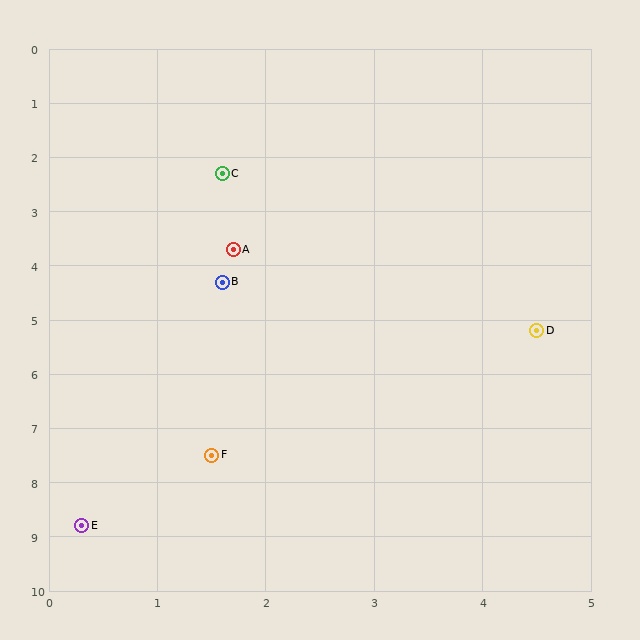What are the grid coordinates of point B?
Point B is at approximately (1.6, 4.3).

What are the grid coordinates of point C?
Point C is at approximately (1.6, 2.3).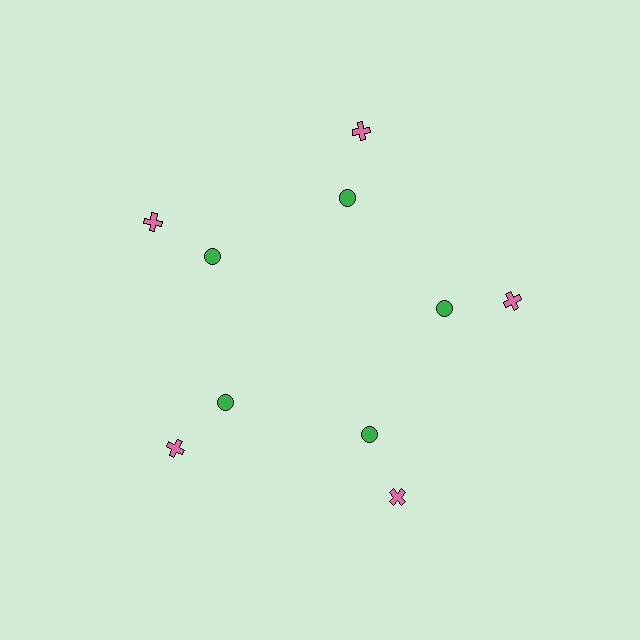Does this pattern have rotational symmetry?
Yes, this pattern has 5-fold rotational symmetry. It looks the same after rotating 72 degrees around the center.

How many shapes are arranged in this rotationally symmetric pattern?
There are 10 shapes, arranged in 5 groups of 2.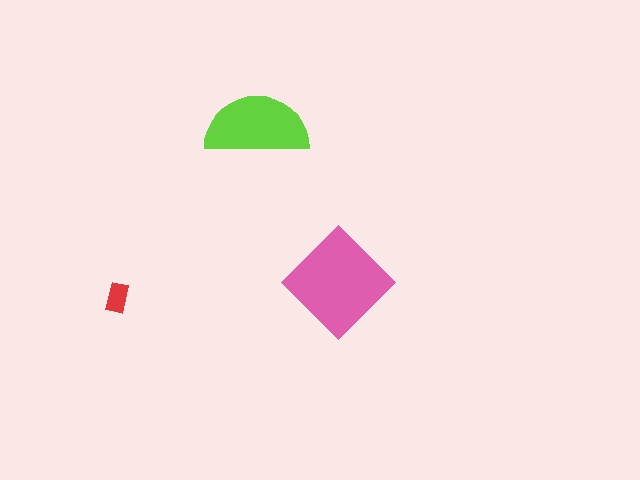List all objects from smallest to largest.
The red rectangle, the lime semicircle, the pink diamond.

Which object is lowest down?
The red rectangle is bottommost.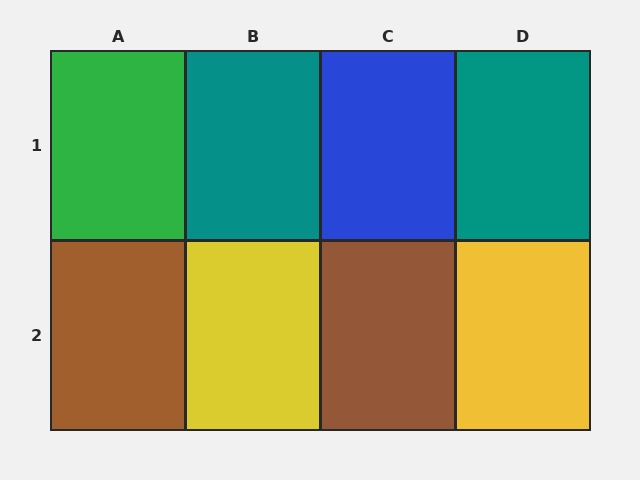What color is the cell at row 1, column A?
Green.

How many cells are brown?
2 cells are brown.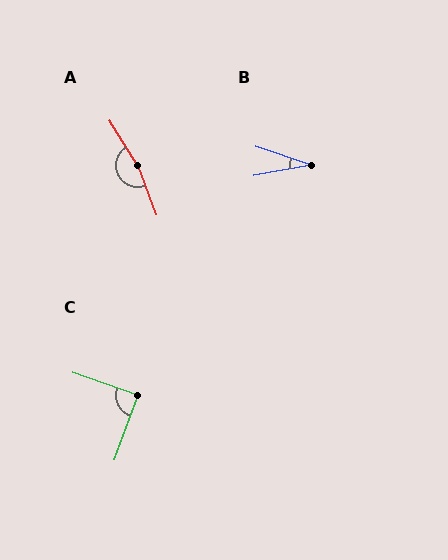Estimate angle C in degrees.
Approximately 89 degrees.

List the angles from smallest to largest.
B (29°), C (89°), A (169°).